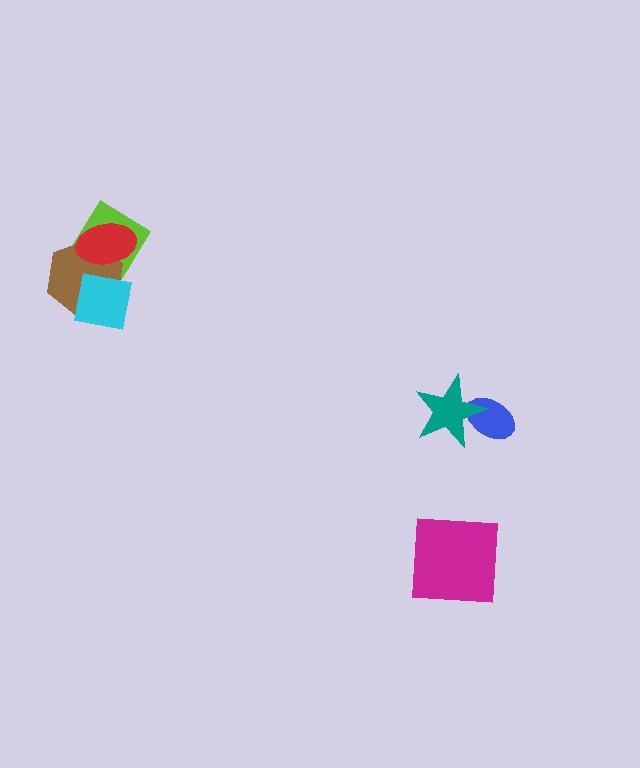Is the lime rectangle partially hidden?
Yes, it is partially covered by another shape.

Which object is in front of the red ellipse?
The cyan square is in front of the red ellipse.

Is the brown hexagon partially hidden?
Yes, it is partially covered by another shape.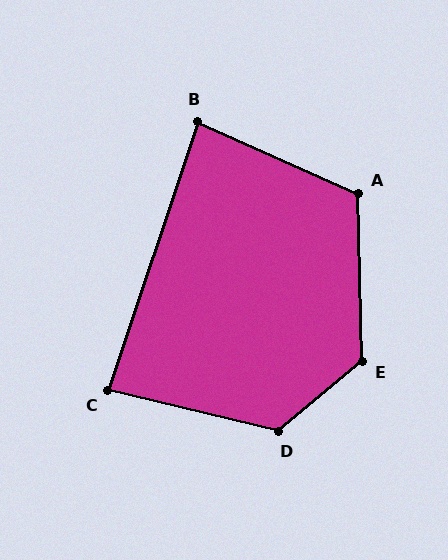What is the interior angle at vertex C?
Approximately 85 degrees (acute).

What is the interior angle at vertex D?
Approximately 127 degrees (obtuse).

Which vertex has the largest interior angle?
E, at approximately 128 degrees.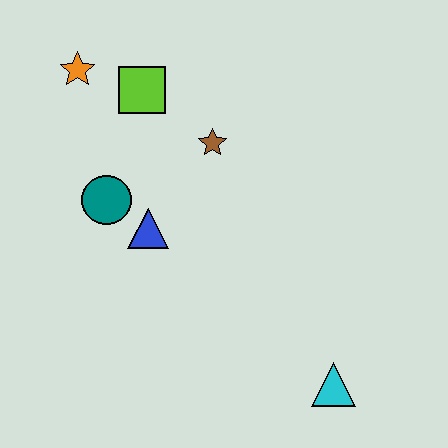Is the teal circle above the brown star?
No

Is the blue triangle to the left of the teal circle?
No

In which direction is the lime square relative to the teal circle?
The lime square is above the teal circle.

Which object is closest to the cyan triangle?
The blue triangle is closest to the cyan triangle.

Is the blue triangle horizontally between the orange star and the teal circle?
No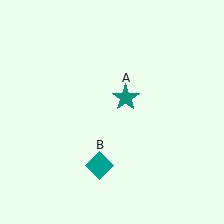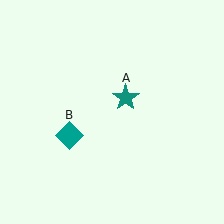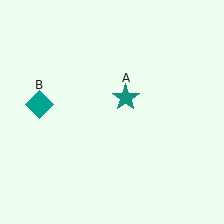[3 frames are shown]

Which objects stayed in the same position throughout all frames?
Teal star (object A) remained stationary.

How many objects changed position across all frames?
1 object changed position: teal diamond (object B).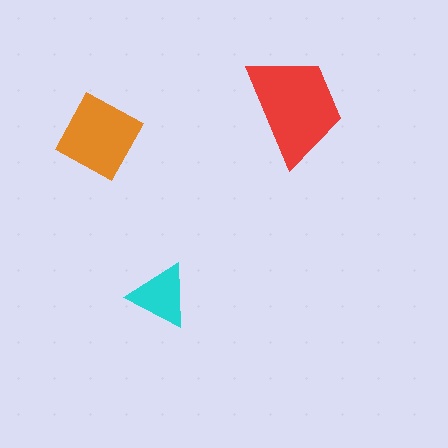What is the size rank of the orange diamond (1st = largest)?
2nd.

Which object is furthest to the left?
The orange diamond is leftmost.